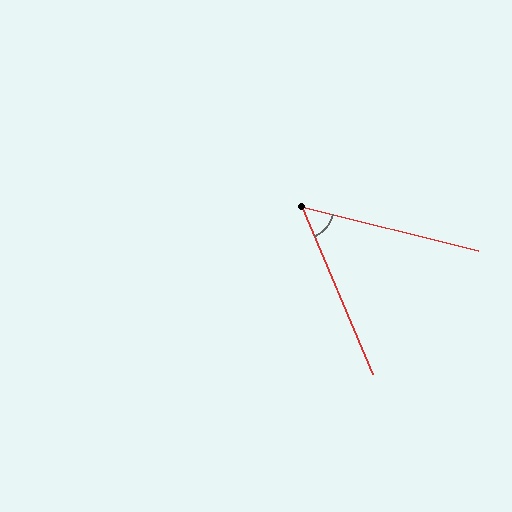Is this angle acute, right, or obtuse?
It is acute.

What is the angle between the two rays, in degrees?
Approximately 53 degrees.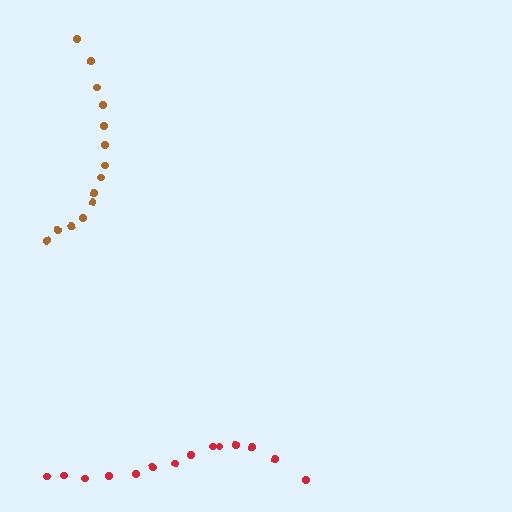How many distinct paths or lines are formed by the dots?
There are 2 distinct paths.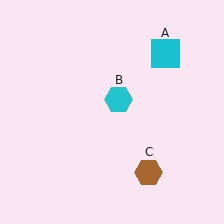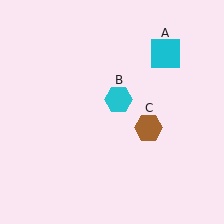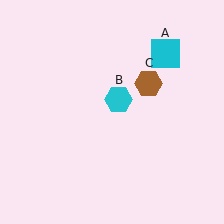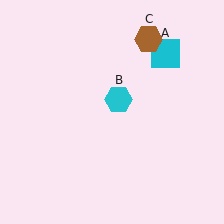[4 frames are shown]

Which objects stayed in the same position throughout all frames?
Cyan square (object A) and cyan hexagon (object B) remained stationary.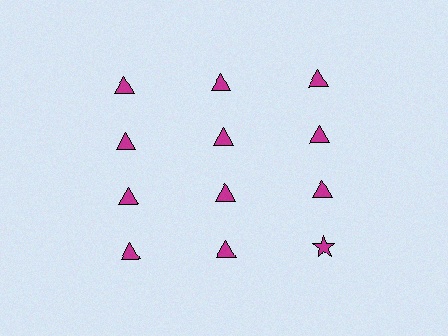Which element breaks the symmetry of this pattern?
The magenta star in the fourth row, center column breaks the symmetry. All other shapes are magenta triangles.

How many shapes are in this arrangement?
There are 12 shapes arranged in a grid pattern.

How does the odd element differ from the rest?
It has a different shape: star instead of triangle.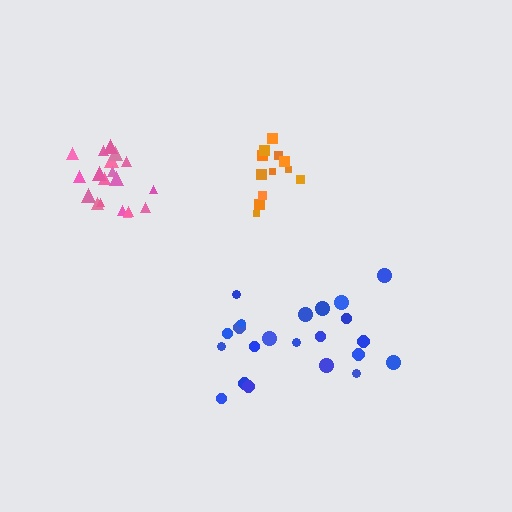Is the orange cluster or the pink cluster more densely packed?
Pink.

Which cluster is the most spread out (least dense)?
Blue.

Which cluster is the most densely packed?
Pink.